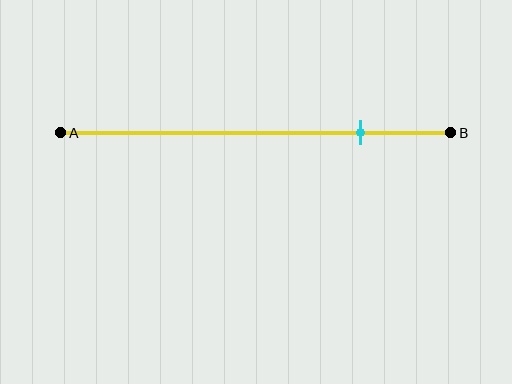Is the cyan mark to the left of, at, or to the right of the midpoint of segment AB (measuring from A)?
The cyan mark is to the right of the midpoint of segment AB.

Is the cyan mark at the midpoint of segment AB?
No, the mark is at about 75% from A, not at the 50% midpoint.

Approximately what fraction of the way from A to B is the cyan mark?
The cyan mark is approximately 75% of the way from A to B.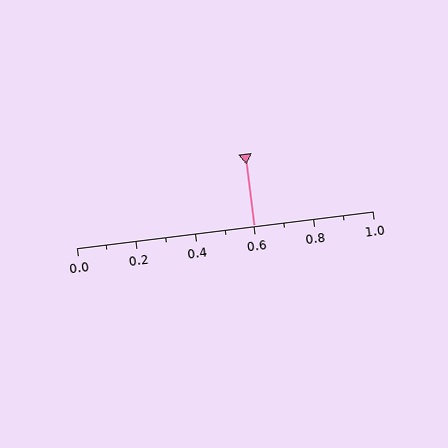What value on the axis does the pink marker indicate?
The marker indicates approximately 0.6.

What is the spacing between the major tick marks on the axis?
The major ticks are spaced 0.2 apart.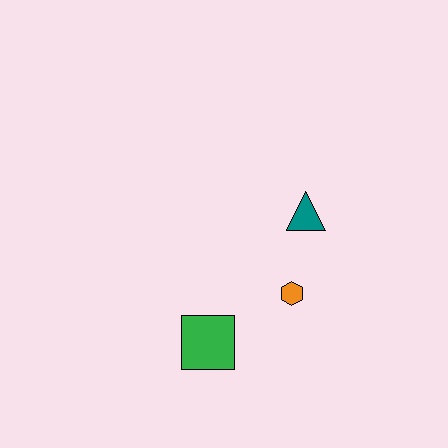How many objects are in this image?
There are 3 objects.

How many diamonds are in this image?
There are no diamonds.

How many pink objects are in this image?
There are no pink objects.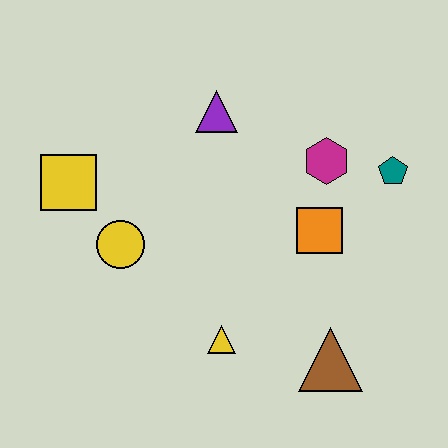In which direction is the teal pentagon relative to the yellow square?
The teal pentagon is to the right of the yellow square.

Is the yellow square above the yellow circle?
Yes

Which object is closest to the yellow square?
The yellow circle is closest to the yellow square.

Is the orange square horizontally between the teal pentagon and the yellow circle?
Yes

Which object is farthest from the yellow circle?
The teal pentagon is farthest from the yellow circle.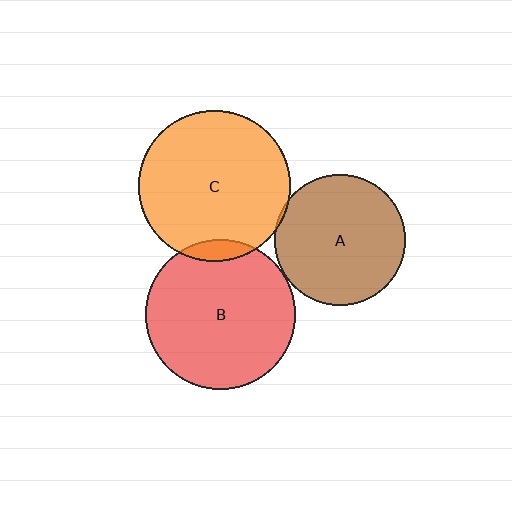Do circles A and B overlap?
Yes.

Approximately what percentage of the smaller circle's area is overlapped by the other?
Approximately 5%.